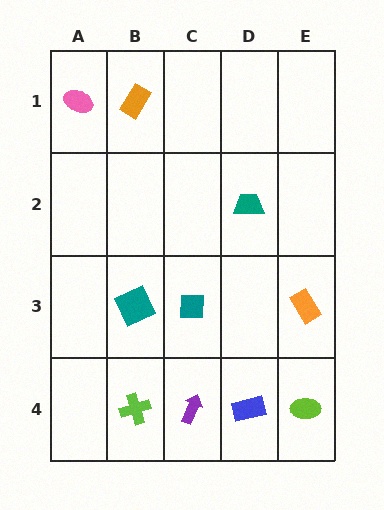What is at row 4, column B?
A lime cross.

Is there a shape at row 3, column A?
No, that cell is empty.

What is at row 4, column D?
A blue rectangle.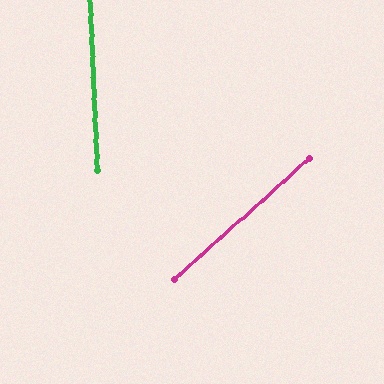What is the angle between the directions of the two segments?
Approximately 51 degrees.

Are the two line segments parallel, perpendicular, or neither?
Neither parallel nor perpendicular — they differ by about 51°.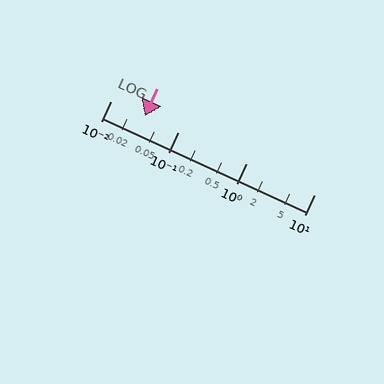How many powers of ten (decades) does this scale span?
The scale spans 3 decades, from 0.01 to 10.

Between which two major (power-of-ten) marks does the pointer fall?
The pointer is between 0.01 and 0.1.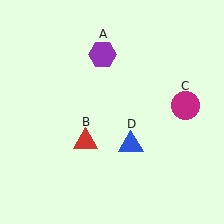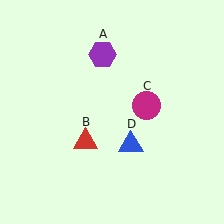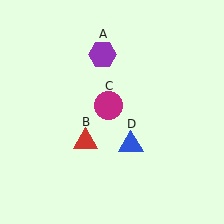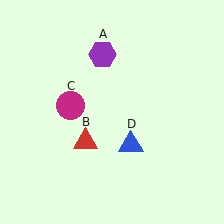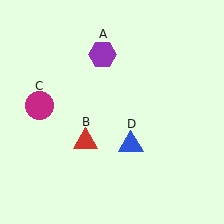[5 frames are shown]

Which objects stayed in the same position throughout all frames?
Purple hexagon (object A) and red triangle (object B) and blue triangle (object D) remained stationary.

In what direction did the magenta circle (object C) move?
The magenta circle (object C) moved left.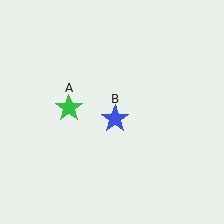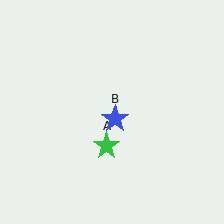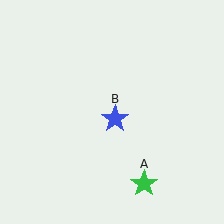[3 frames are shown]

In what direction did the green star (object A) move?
The green star (object A) moved down and to the right.